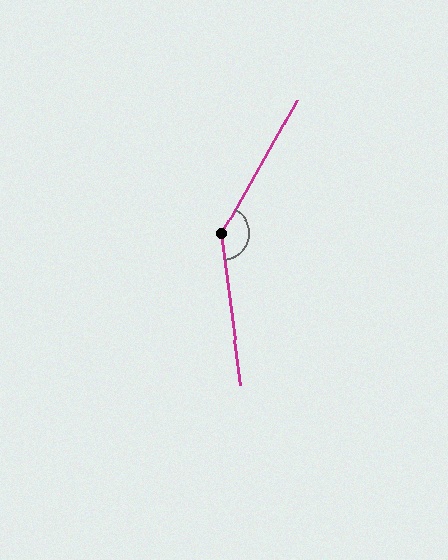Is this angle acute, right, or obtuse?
It is obtuse.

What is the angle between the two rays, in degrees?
Approximately 144 degrees.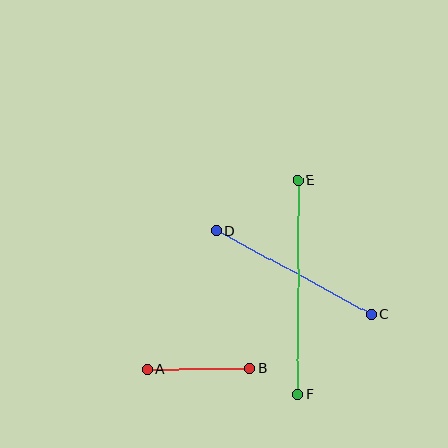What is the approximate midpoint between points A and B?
The midpoint is at approximately (198, 369) pixels.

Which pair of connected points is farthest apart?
Points E and F are farthest apart.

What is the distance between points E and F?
The distance is approximately 214 pixels.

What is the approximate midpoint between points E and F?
The midpoint is at approximately (298, 287) pixels.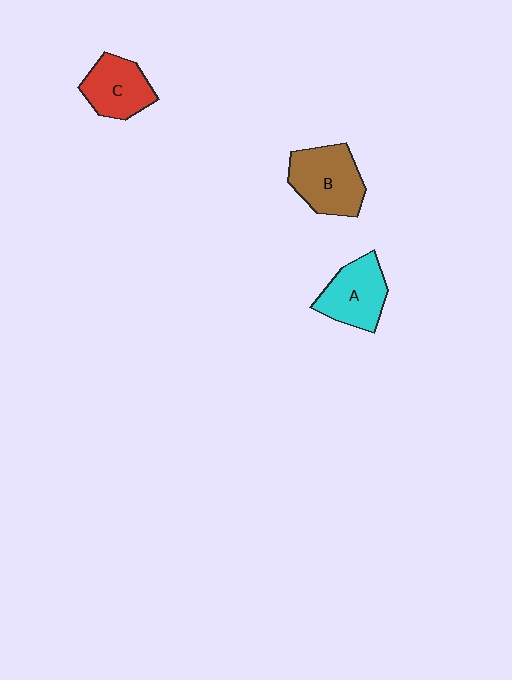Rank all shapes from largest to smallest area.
From largest to smallest: B (brown), A (cyan), C (red).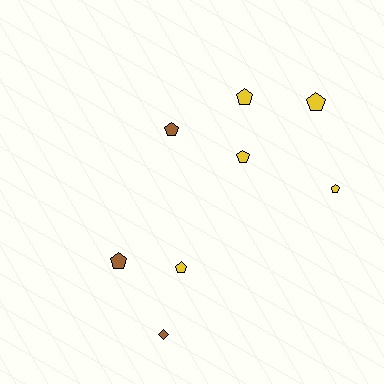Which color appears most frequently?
Yellow, with 5 objects.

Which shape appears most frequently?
Pentagon, with 7 objects.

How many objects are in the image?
There are 8 objects.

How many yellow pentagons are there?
There are 5 yellow pentagons.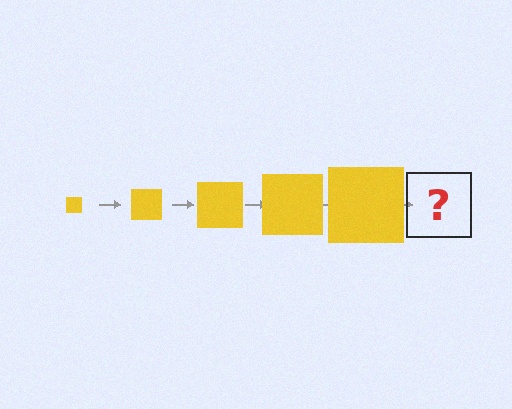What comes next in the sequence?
The next element should be a yellow square, larger than the previous one.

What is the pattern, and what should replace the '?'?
The pattern is that the square gets progressively larger each step. The '?' should be a yellow square, larger than the previous one.